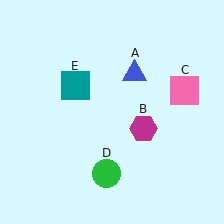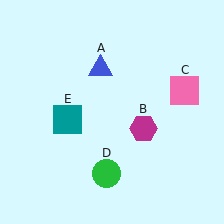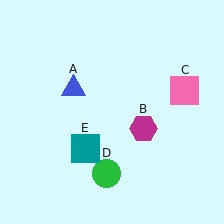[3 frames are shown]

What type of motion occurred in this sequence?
The blue triangle (object A), teal square (object E) rotated counterclockwise around the center of the scene.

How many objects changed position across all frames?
2 objects changed position: blue triangle (object A), teal square (object E).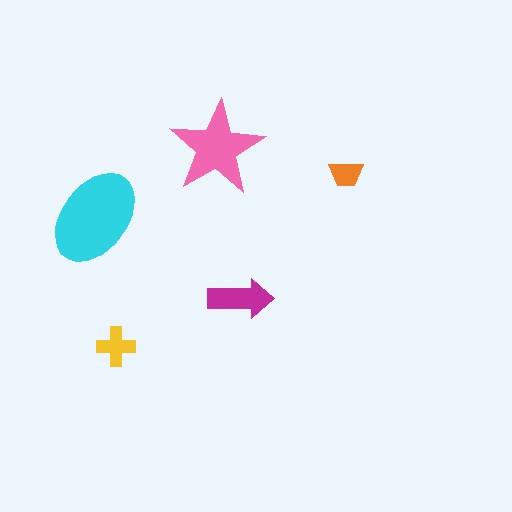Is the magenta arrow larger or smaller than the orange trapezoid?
Larger.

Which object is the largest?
The cyan ellipse.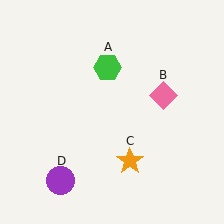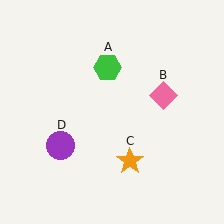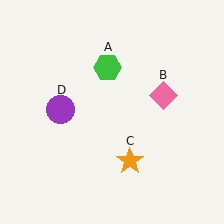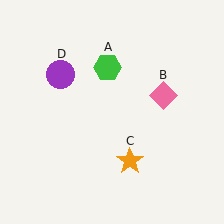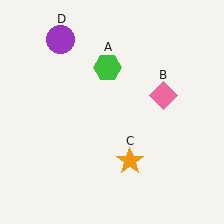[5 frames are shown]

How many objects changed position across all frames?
1 object changed position: purple circle (object D).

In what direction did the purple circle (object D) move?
The purple circle (object D) moved up.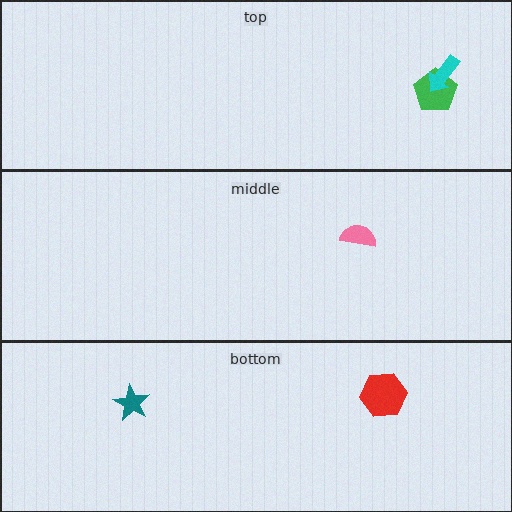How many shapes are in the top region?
2.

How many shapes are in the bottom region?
2.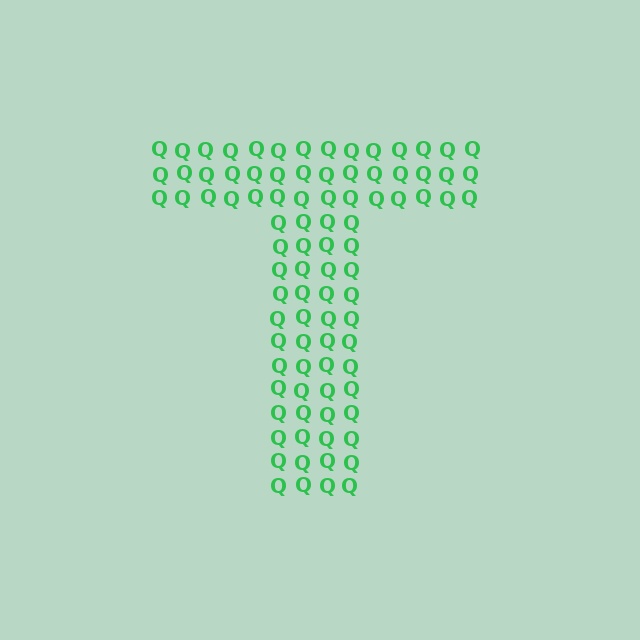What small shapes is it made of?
It is made of small letter Q's.